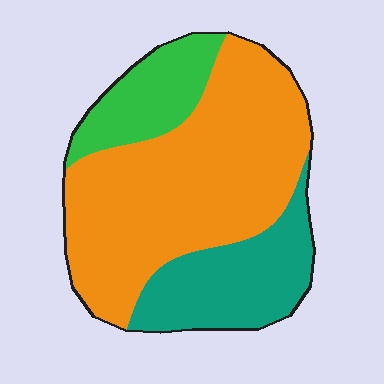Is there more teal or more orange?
Orange.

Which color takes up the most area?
Orange, at roughly 60%.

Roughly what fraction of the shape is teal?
Teal covers roughly 25% of the shape.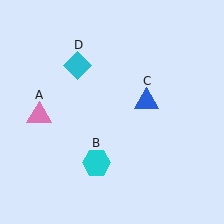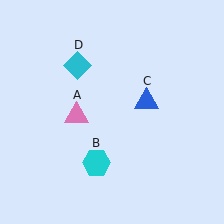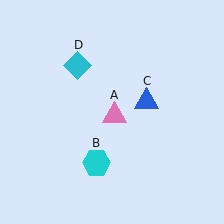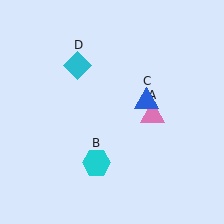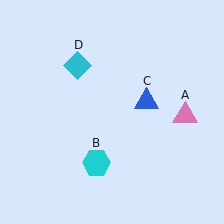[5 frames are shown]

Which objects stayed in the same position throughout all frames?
Cyan hexagon (object B) and blue triangle (object C) and cyan diamond (object D) remained stationary.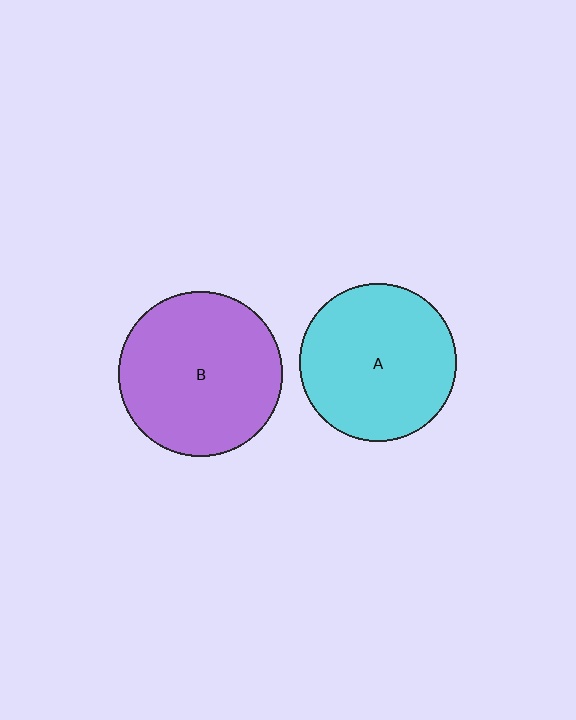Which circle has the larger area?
Circle B (purple).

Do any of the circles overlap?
No, none of the circles overlap.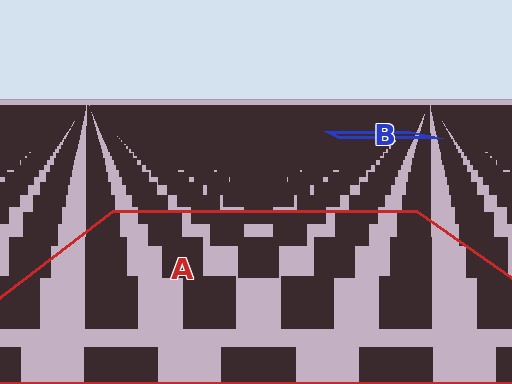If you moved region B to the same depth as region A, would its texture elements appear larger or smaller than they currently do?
They would appear larger. At a closer depth, the same texture elements are projected at a bigger on-screen size.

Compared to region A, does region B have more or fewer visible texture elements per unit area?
Region B has more texture elements per unit area — they are packed more densely because it is farther away.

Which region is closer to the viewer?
Region A is closer. The texture elements there are larger and more spread out.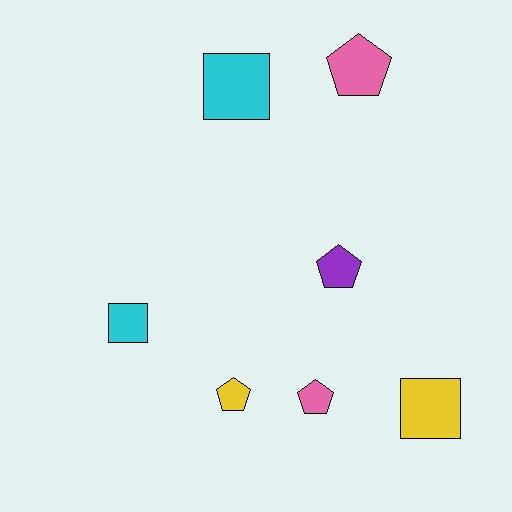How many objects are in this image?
There are 7 objects.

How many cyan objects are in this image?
There are 2 cyan objects.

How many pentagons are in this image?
There are 4 pentagons.